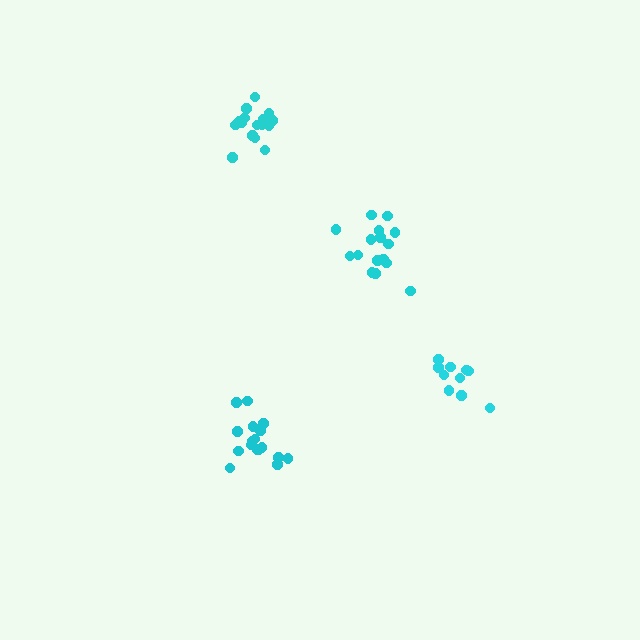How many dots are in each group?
Group 1: 16 dots, Group 2: 16 dots, Group 3: 11 dots, Group 4: 17 dots (60 total).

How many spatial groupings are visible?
There are 4 spatial groupings.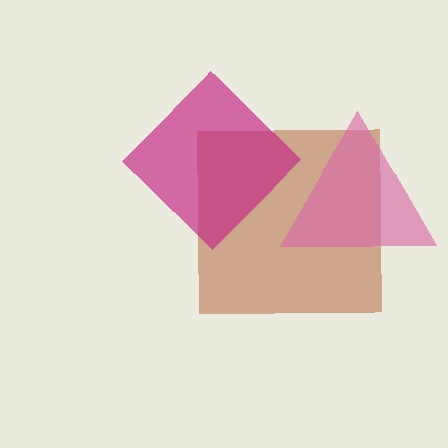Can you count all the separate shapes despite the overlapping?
Yes, there are 3 separate shapes.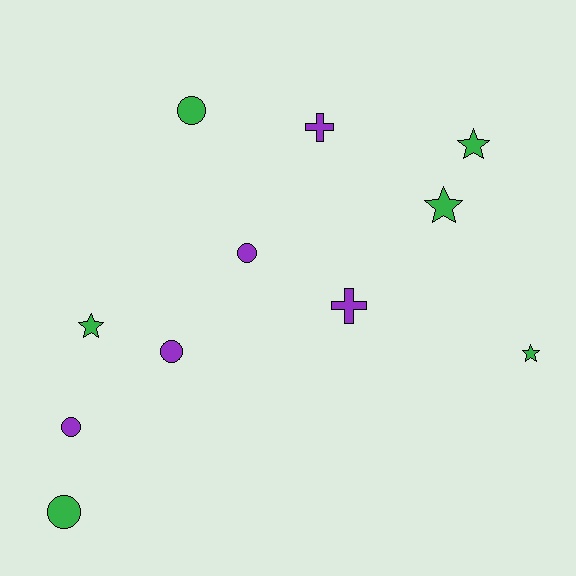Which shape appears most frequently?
Circle, with 5 objects.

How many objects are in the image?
There are 11 objects.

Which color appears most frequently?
Green, with 6 objects.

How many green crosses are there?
There are no green crosses.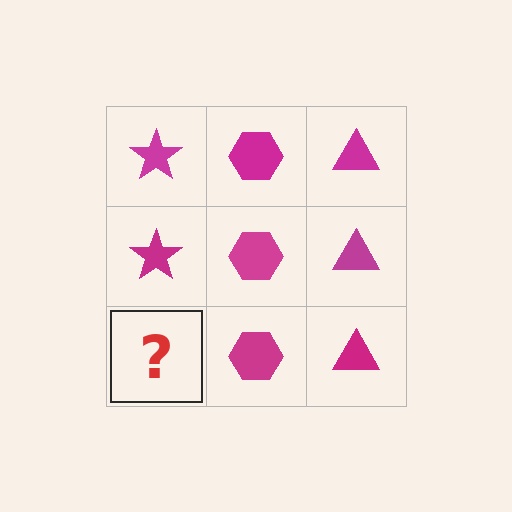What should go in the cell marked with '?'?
The missing cell should contain a magenta star.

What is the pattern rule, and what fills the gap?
The rule is that each column has a consistent shape. The gap should be filled with a magenta star.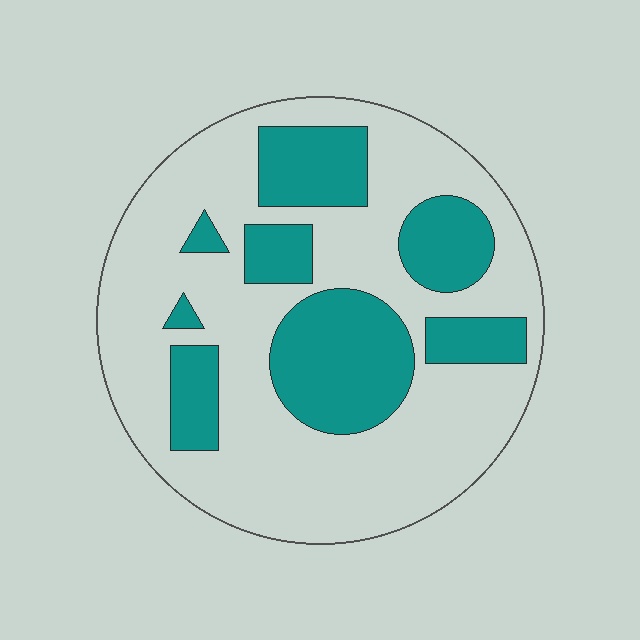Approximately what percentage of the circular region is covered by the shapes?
Approximately 30%.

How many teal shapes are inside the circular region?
8.